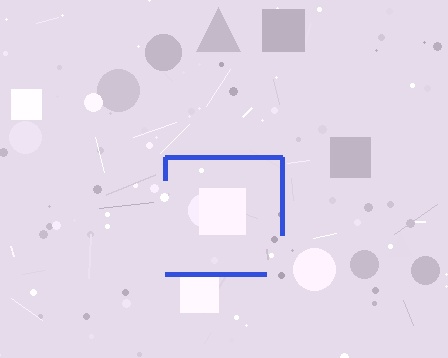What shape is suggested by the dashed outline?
The dashed outline suggests a square.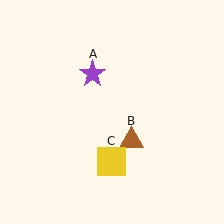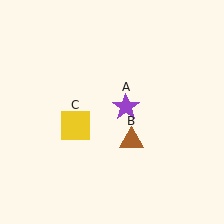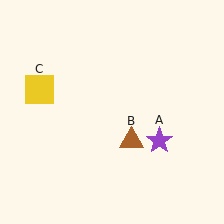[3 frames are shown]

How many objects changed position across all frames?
2 objects changed position: purple star (object A), yellow square (object C).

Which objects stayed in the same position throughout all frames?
Brown triangle (object B) remained stationary.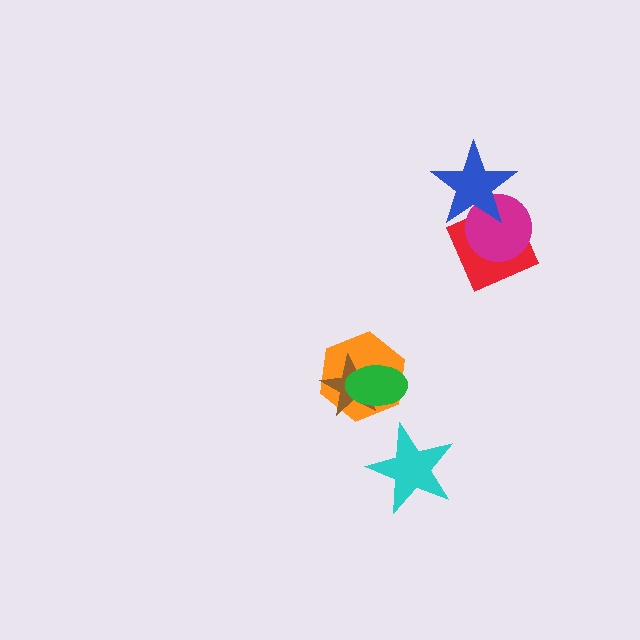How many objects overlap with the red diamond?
2 objects overlap with the red diamond.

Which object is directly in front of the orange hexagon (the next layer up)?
The brown star is directly in front of the orange hexagon.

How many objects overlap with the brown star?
2 objects overlap with the brown star.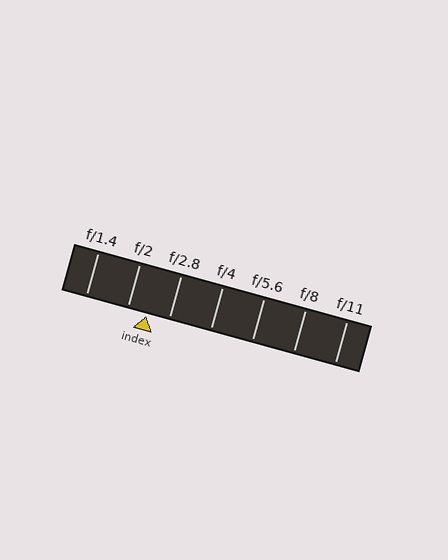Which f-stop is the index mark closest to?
The index mark is closest to f/2.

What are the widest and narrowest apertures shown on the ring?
The widest aperture shown is f/1.4 and the narrowest is f/11.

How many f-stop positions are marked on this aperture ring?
There are 7 f-stop positions marked.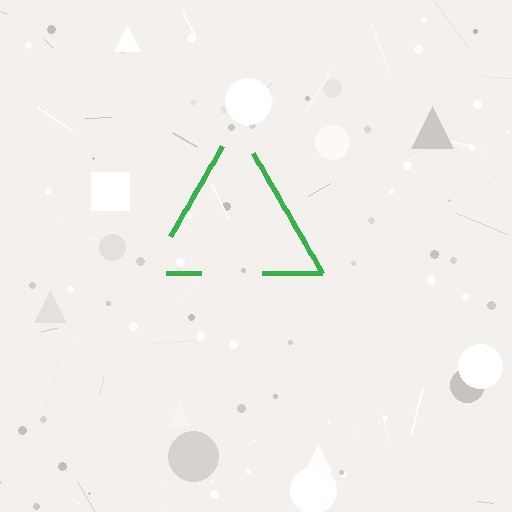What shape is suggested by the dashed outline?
The dashed outline suggests a triangle.